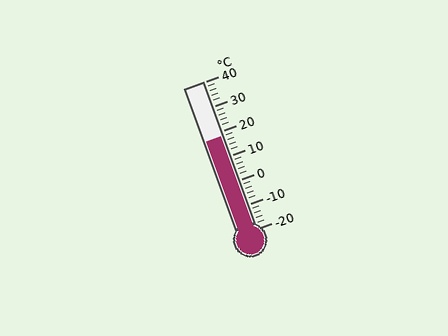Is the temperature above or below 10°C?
The temperature is above 10°C.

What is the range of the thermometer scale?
The thermometer scale ranges from -20°C to 40°C.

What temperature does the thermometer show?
The thermometer shows approximately 18°C.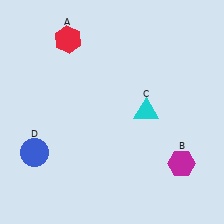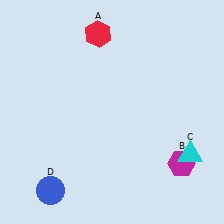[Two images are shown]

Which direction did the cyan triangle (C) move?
The cyan triangle (C) moved right.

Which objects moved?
The objects that moved are: the red hexagon (A), the cyan triangle (C), the blue circle (D).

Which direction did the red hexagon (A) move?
The red hexagon (A) moved right.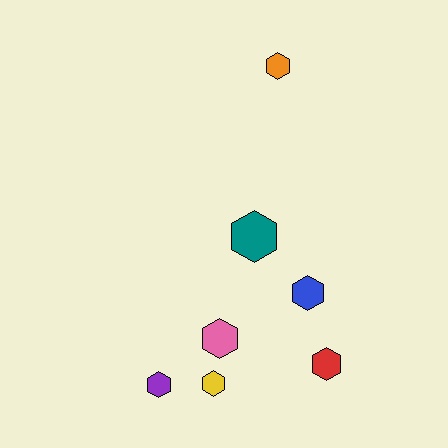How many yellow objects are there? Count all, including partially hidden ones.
There is 1 yellow object.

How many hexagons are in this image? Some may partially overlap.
There are 7 hexagons.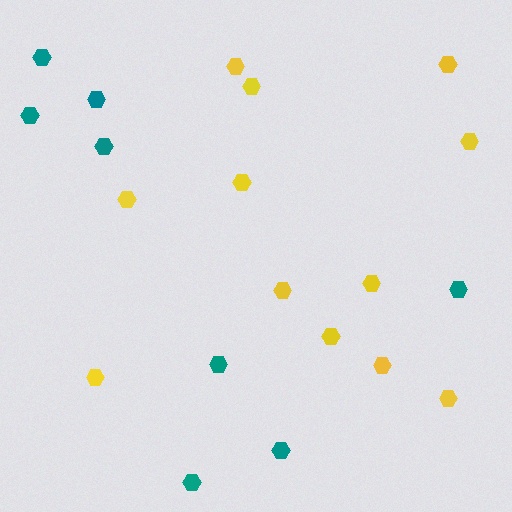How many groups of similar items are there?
There are 2 groups: one group of yellow hexagons (12) and one group of teal hexagons (8).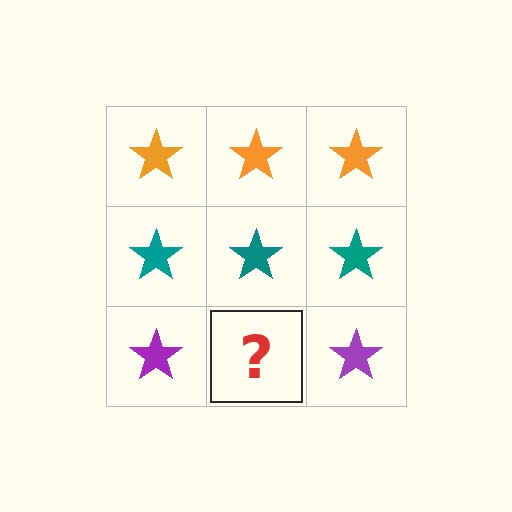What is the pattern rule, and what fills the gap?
The rule is that each row has a consistent color. The gap should be filled with a purple star.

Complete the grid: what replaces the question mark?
The question mark should be replaced with a purple star.